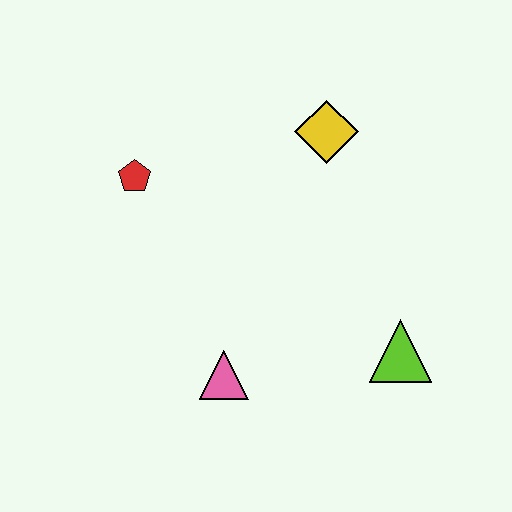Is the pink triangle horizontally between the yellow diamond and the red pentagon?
Yes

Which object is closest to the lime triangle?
The pink triangle is closest to the lime triangle.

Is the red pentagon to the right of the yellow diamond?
No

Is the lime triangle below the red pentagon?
Yes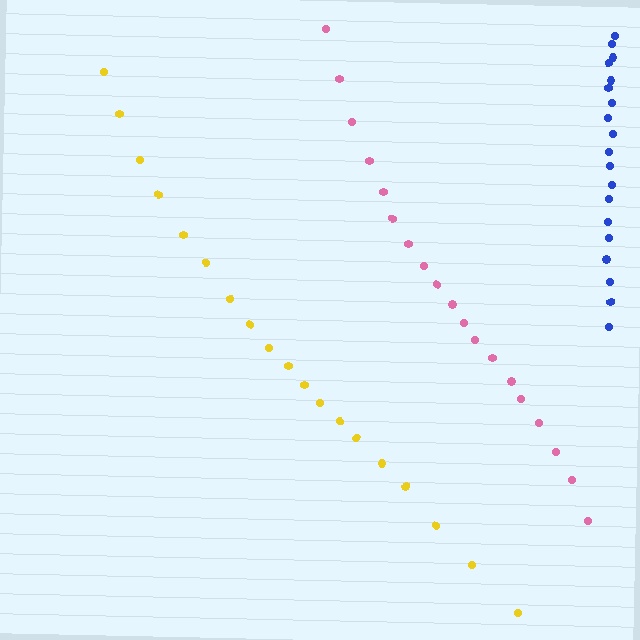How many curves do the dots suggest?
There are 3 distinct paths.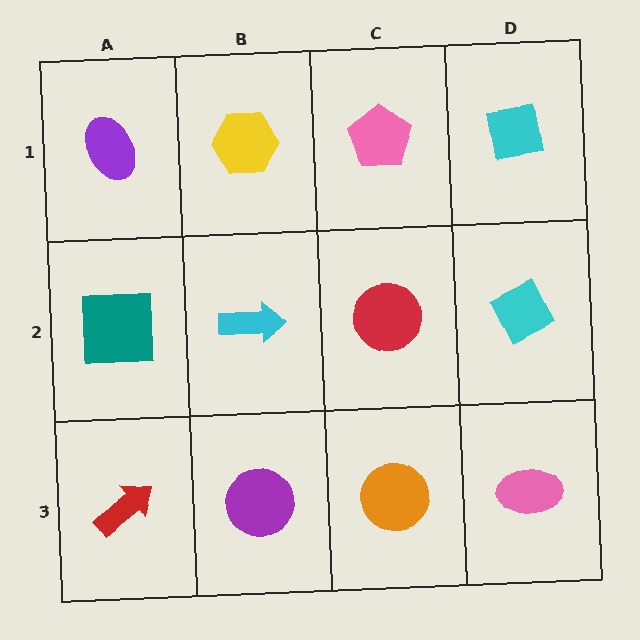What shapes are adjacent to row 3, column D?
A cyan diamond (row 2, column D), an orange circle (row 3, column C).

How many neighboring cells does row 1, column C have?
3.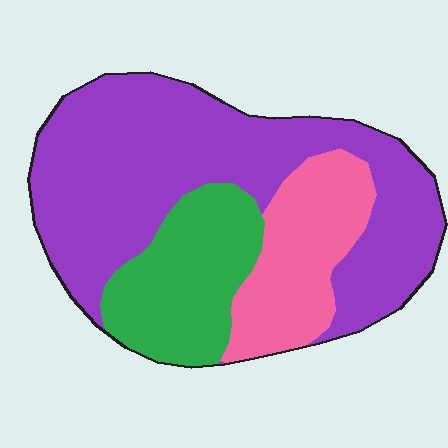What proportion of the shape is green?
Green takes up about one fifth (1/5) of the shape.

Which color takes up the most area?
Purple, at roughly 60%.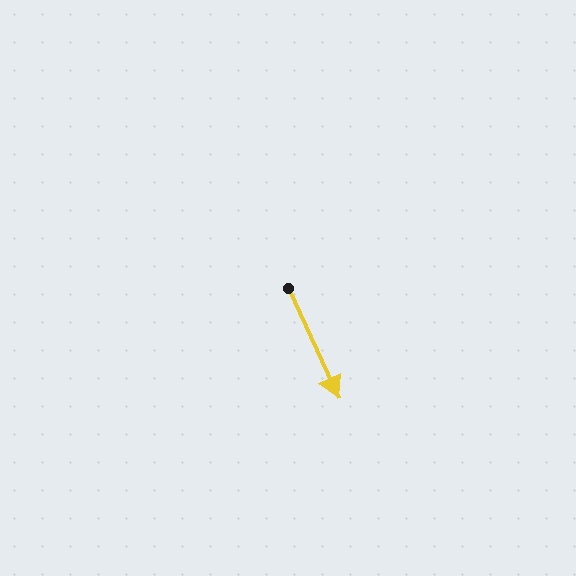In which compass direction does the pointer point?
Southeast.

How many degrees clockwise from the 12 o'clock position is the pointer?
Approximately 155 degrees.